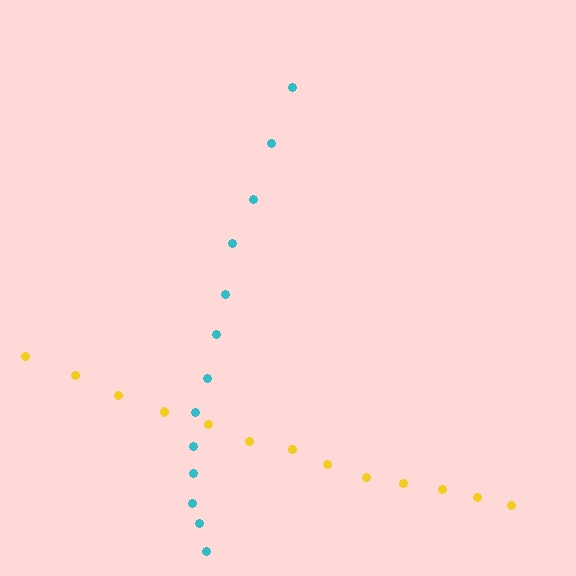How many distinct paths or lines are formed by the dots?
There are 2 distinct paths.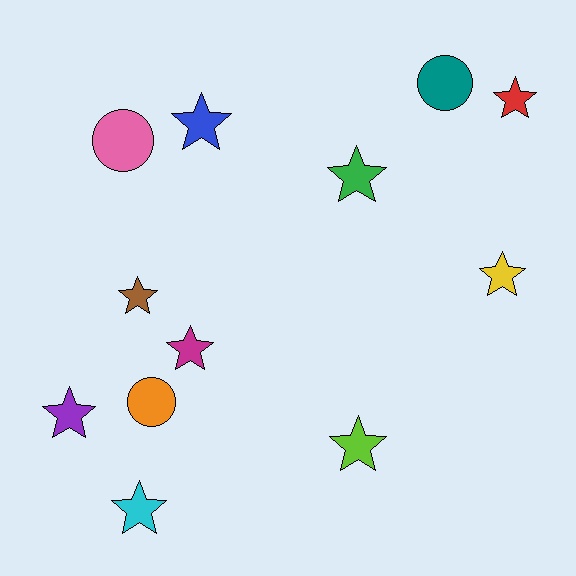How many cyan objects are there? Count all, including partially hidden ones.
There is 1 cyan object.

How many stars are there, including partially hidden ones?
There are 9 stars.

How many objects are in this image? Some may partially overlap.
There are 12 objects.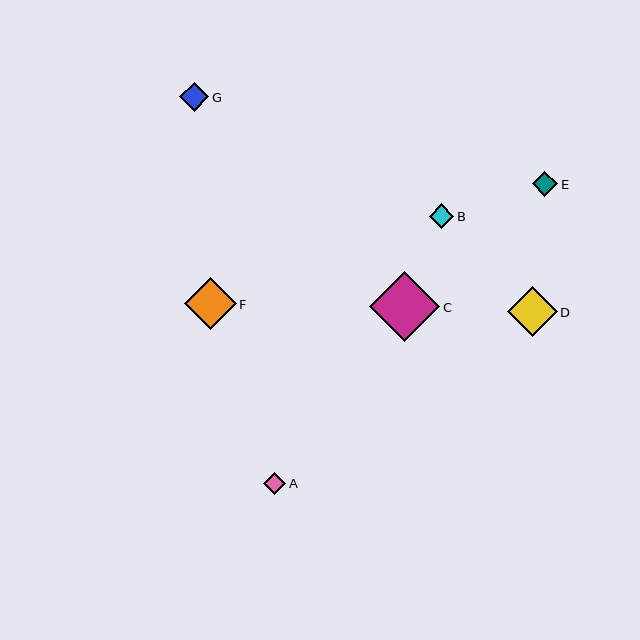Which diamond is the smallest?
Diamond A is the smallest with a size of approximately 22 pixels.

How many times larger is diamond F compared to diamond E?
Diamond F is approximately 2.1 times the size of diamond E.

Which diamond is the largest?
Diamond C is the largest with a size of approximately 70 pixels.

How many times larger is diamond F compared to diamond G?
Diamond F is approximately 1.8 times the size of diamond G.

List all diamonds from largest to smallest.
From largest to smallest: C, F, D, G, E, B, A.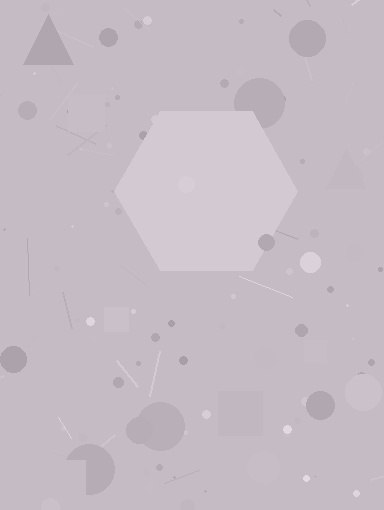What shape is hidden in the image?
A hexagon is hidden in the image.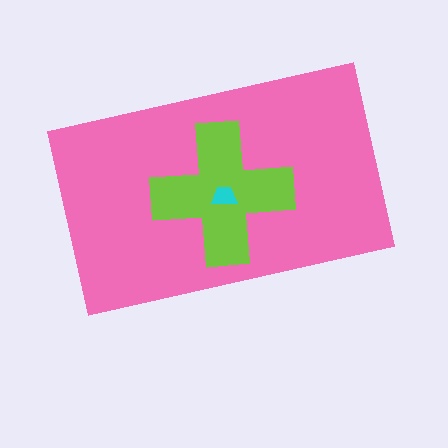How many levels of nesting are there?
3.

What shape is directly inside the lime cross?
The cyan trapezoid.